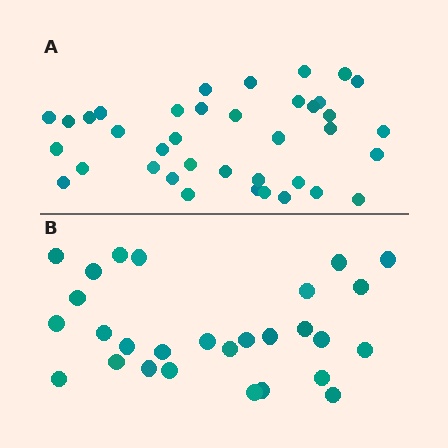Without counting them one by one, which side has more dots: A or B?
Region A (the top region) has more dots.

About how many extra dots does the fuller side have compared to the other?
Region A has roughly 10 or so more dots than region B.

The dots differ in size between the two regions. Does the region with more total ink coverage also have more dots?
No. Region B has more total ink coverage because its dots are larger, but region A actually contains more individual dots. Total area can be misleading — the number of items is what matters here.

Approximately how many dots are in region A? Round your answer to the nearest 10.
About 40 dots. (The exact count is 38, which rounds to 40.)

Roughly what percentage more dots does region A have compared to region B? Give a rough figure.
About 35% more.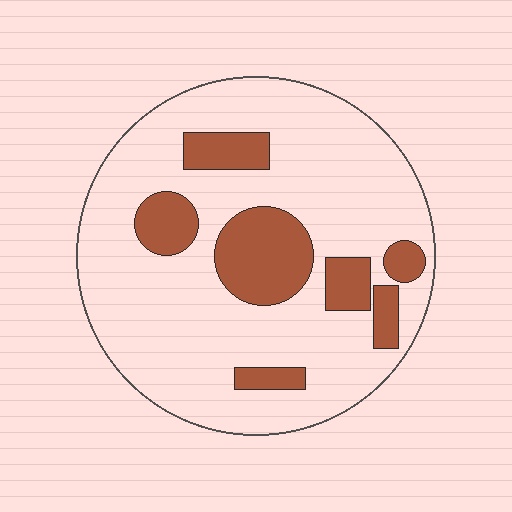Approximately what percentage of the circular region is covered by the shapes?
Approximately 20%.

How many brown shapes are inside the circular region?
7.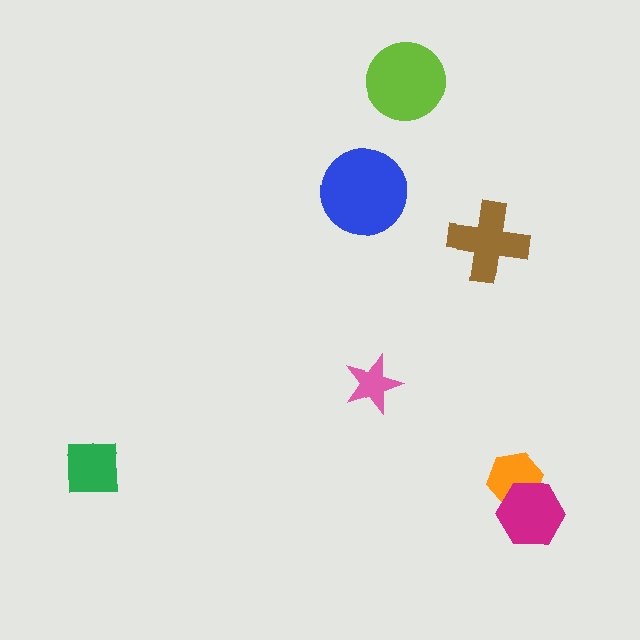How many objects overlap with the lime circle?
0 objects overlap with the lime circle.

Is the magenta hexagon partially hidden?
No, no other shape covers it.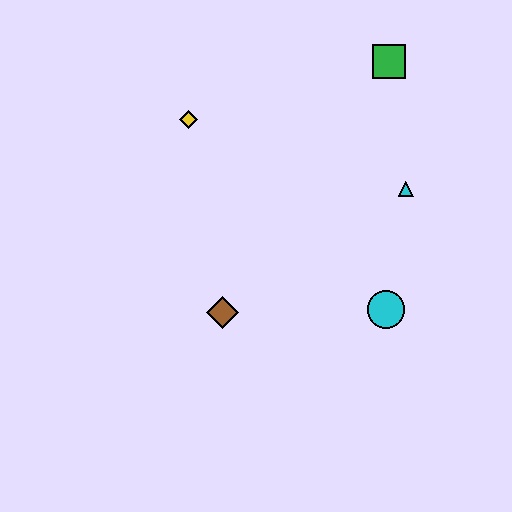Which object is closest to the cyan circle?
The cyan triangle is closest to the cyan circle.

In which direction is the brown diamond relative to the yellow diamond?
The brown diamond is below the yellow diamond.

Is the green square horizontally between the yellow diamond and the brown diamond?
No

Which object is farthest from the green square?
The brown diamond is farthest from the green square.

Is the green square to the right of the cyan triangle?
No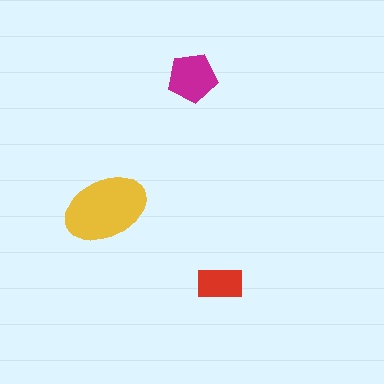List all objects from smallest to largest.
The red rectangle, the magenta pentagon, the yellow ellipse.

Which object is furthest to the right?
The red rectangle is rightmost.